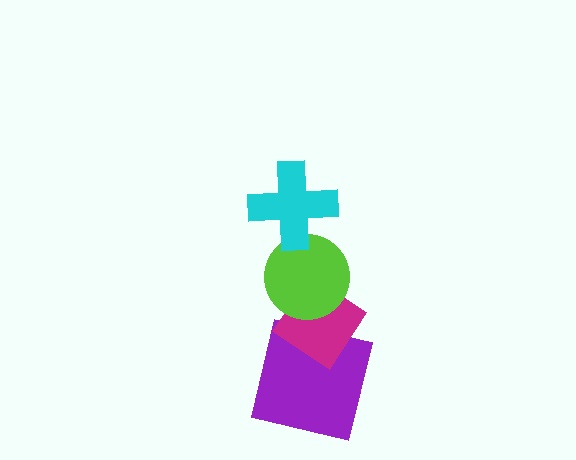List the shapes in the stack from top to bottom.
From top to bottom: the cyan cross, the lime circle, the magenta diamond, the purple square.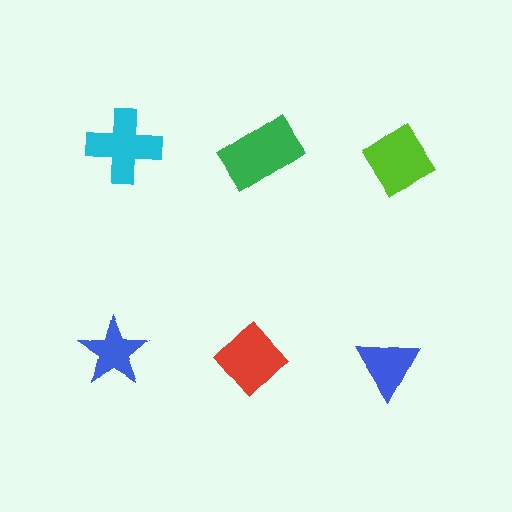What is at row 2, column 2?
A red diamond.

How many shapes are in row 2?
3 shapes.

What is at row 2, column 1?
A blue star.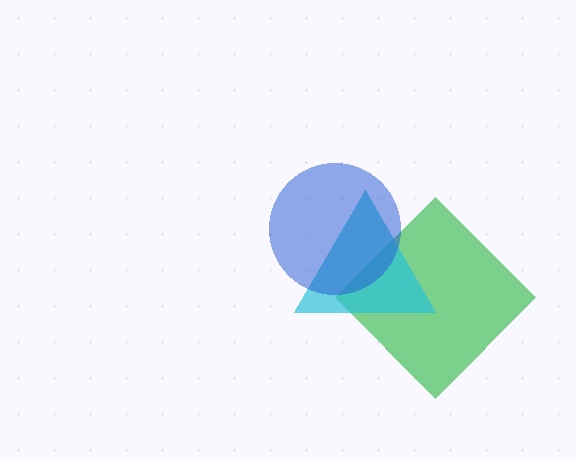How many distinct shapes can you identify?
There are 3 distinct shapes: a green diamond, a cyan triangle, a blue circle.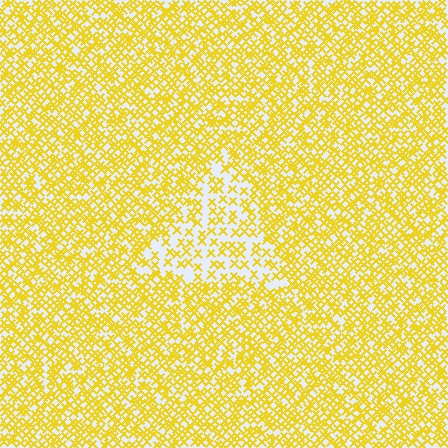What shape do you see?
I see a triangle.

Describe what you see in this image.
The image contains small yellow elements arranged at two different densities. A triangle-shaped region is visible where the elements are less densely packed than the surrounding area.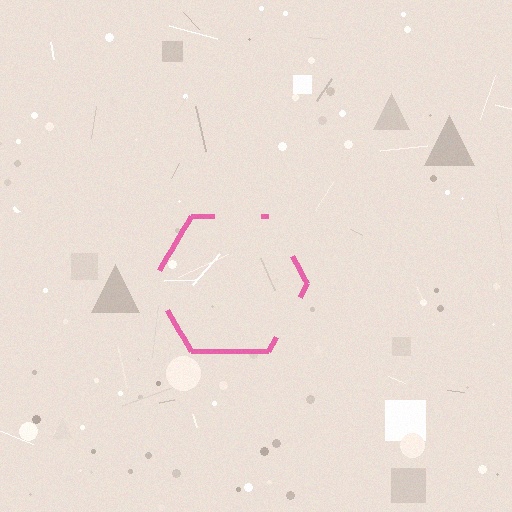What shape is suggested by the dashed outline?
The dashed outline suggests a hexagon.